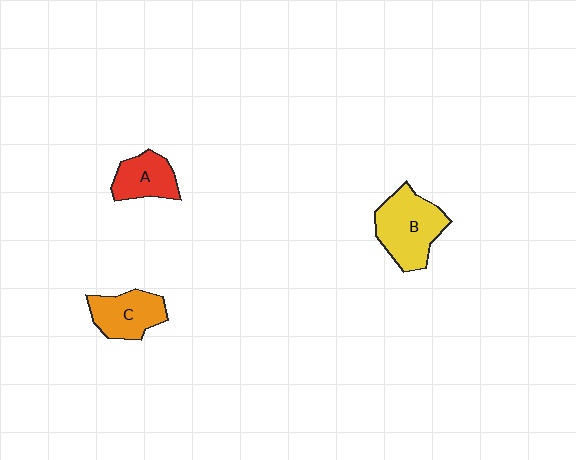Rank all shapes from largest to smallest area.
From largest to smallest: B (yellow), C (orange), A (red).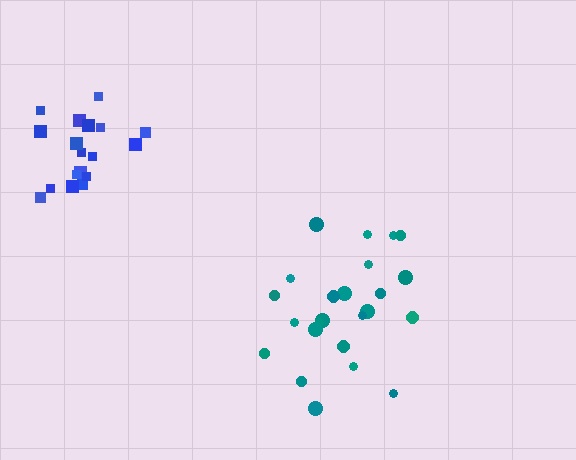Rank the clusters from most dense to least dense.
blue, teal.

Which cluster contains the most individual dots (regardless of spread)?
Teal (24).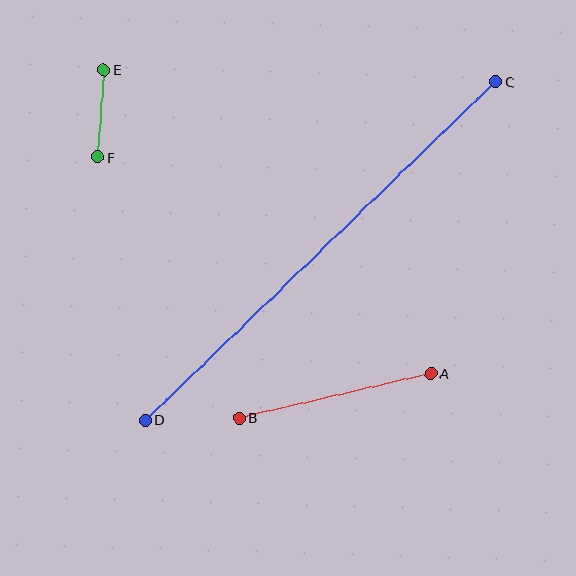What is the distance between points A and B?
The distance is approximately 197 pixels.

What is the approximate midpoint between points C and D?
The midpoint is at approximately (321, 251) pixels.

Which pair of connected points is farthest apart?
Points C and D are farthest apart.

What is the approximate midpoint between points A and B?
The midpoint is at approximately (335, 396) pixels.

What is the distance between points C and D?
The distance is approximately 487 pixels.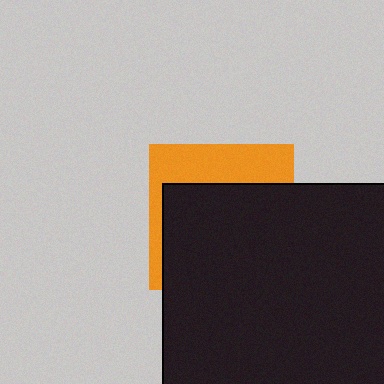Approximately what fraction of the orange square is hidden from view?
Roughly 67% of the orange square is hidden behind the black square.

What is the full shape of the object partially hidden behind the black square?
The partially hidden object is an orange square.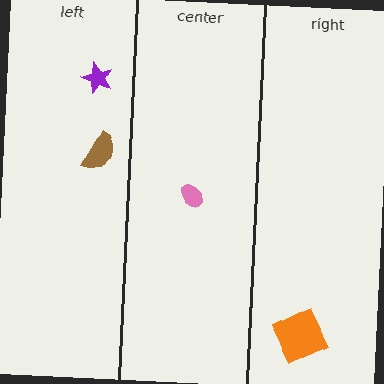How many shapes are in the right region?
1.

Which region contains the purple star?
The left region.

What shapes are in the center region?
The pink ellipse.